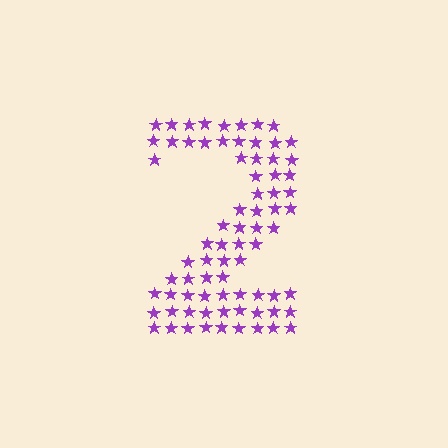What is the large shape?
The large shape is the digit 2.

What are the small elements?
The small elements are stars.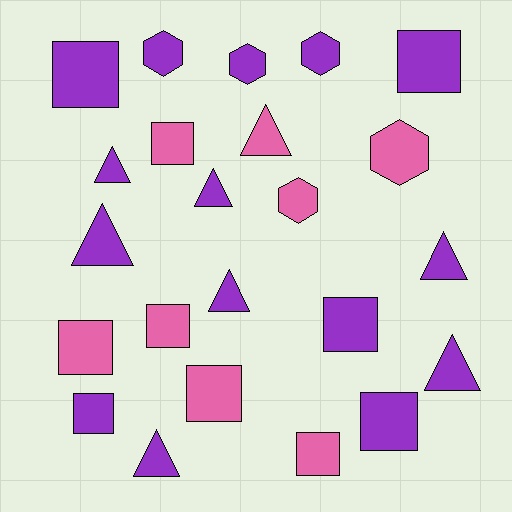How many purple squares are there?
There are 5 purple squares.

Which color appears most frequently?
Purple, with 15 objects.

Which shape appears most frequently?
Square, with 10 objects.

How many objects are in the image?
There are 23 objects.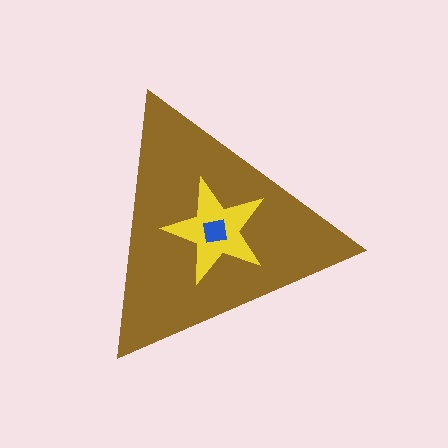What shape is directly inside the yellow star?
The blue square.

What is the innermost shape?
The blue square.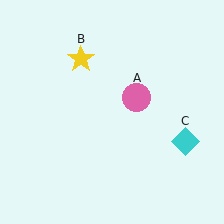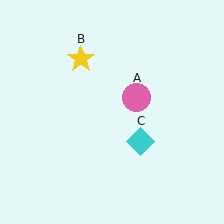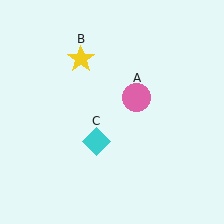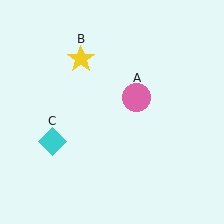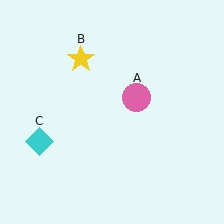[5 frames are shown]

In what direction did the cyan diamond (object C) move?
The cyan diamond (object C) moved left.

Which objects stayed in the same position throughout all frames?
Pink circle (object A) and yellow star (object B) remained stationary.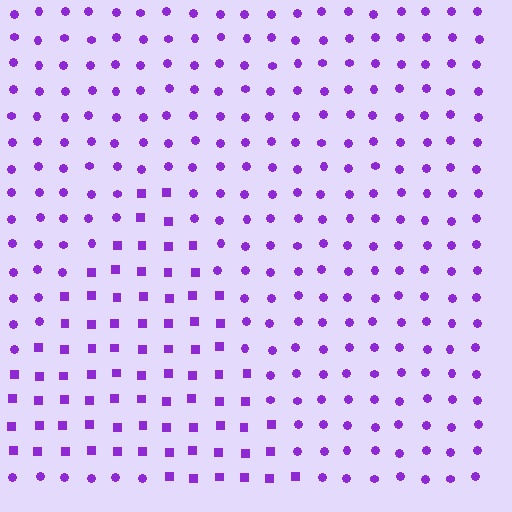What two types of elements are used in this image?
The image uses squares inside the triangle region and circles outside it.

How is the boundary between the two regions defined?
The boundary is defined by a change in element shape: squares inside vs. circles outside. All elements share the same color and spacing.